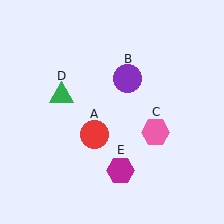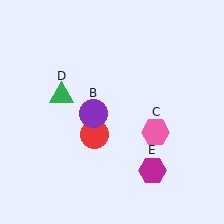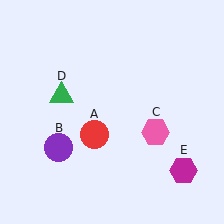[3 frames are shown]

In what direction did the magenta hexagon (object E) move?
The magenta hexagon (object E) moved right.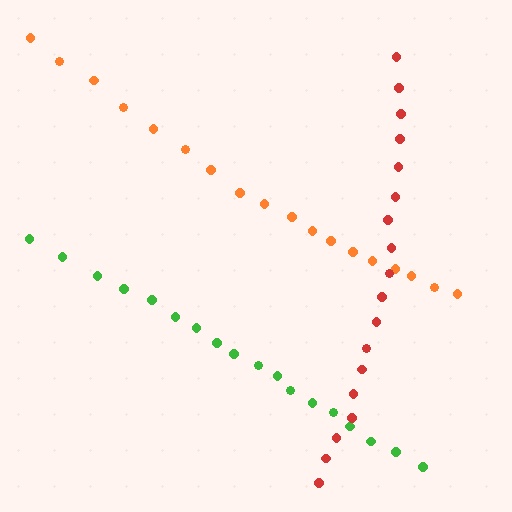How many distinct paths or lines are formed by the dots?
There are 3 distinct paths.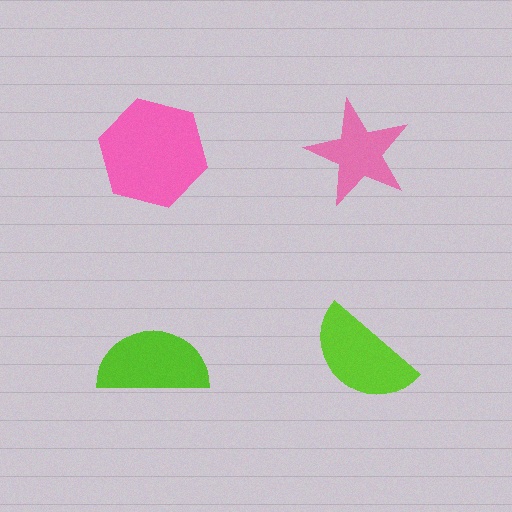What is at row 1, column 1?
A pink hexagon.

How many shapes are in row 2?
2 shapes.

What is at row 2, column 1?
A lime semicircle.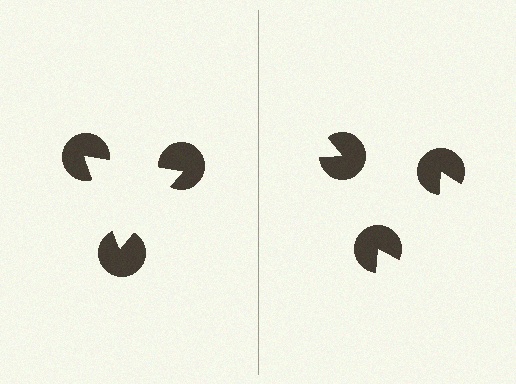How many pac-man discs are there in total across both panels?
6 — 3 on each side.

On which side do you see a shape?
An illusory triangle appears on the left side. On the right side the wedge cuts are rotated, so no coherent shape forms.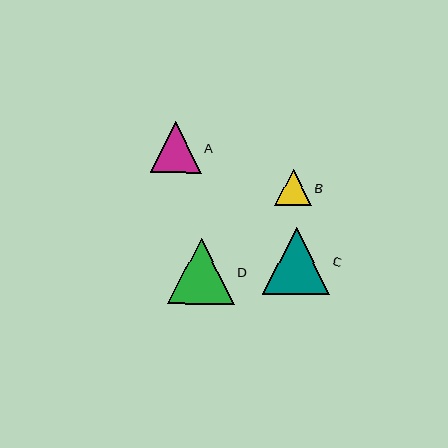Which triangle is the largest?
Triangle C is the largest with a size of approximately 67 pixels.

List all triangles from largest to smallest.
From largest to smallest: C, D, A, B.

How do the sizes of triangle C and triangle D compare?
Triangle C and triangle D are approximately the same size.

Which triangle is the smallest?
Triangle B is the smallest with a size of approximately 37 pixels.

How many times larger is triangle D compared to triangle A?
Triangle D is approximately 1.3 times the size of triangle A.